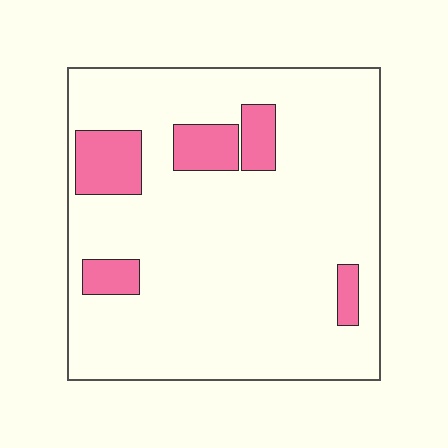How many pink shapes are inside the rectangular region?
5.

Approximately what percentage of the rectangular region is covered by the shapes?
Approximately 15%.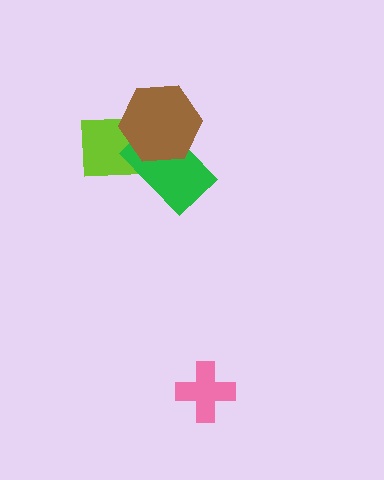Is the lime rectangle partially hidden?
Yes, it is partially covered by another shape.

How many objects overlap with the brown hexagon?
2 objects overlap with the brown hexagon.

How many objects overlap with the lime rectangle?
2 objects overlap with the lime rectangle.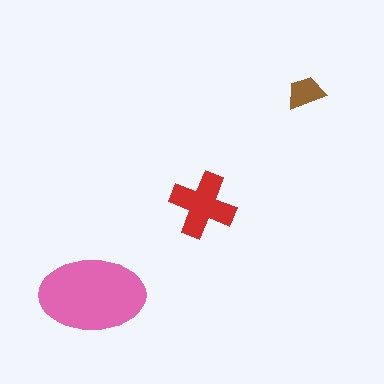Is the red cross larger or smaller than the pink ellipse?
Smaller.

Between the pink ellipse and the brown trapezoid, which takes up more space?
The pink ellipse.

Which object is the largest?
The pink ellipse.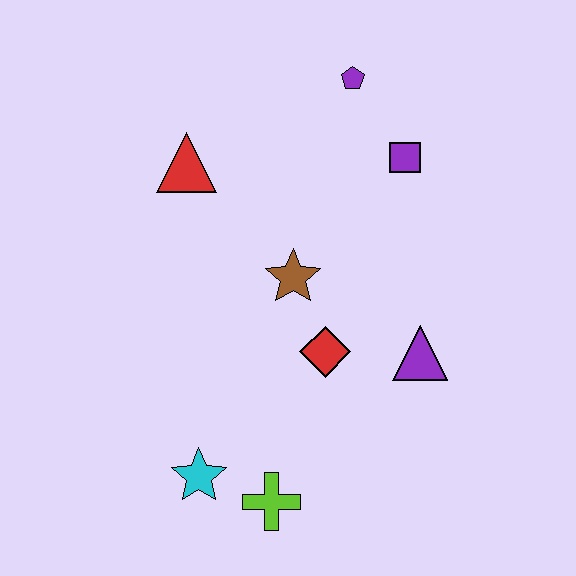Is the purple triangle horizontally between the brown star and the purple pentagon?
No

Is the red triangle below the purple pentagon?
Yes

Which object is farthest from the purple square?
The cyan star is farthest from the purple square.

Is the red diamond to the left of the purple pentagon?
Yes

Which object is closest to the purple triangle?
The red diamond is closest to the purple triangle.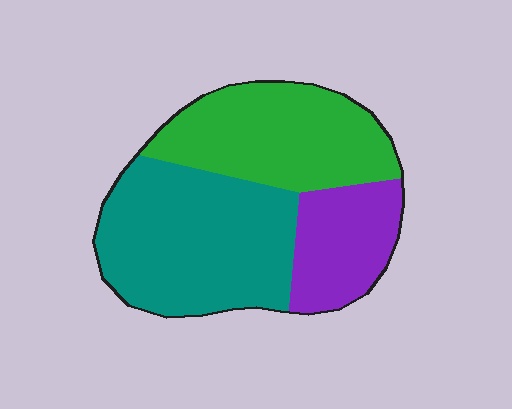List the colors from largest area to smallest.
From largest to smallest: teal, green, purple.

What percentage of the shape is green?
Green covers about 35% of the shape.